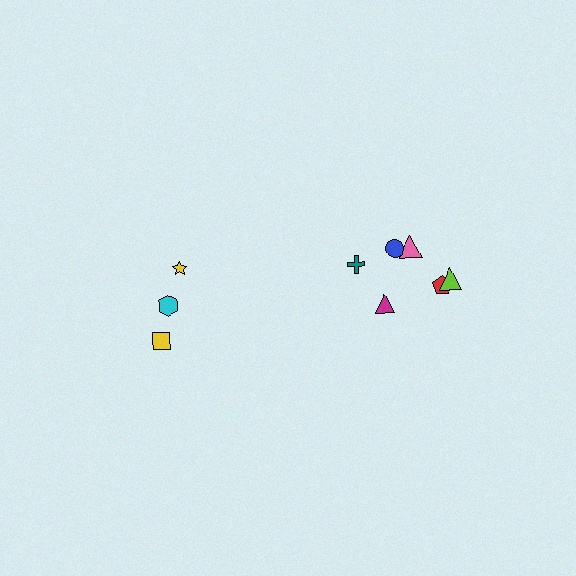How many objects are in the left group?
There are 3 objects.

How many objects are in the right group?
There are 6 objects.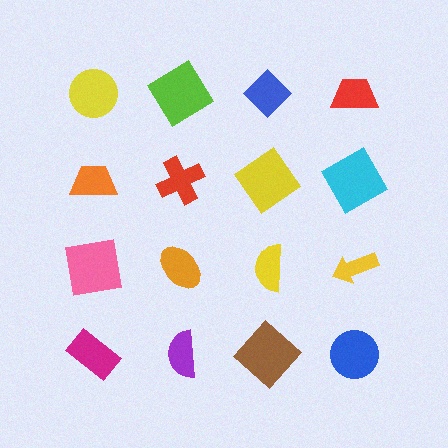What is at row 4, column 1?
A magenta rectangle.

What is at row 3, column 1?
A pink square.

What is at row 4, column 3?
A brown diamond.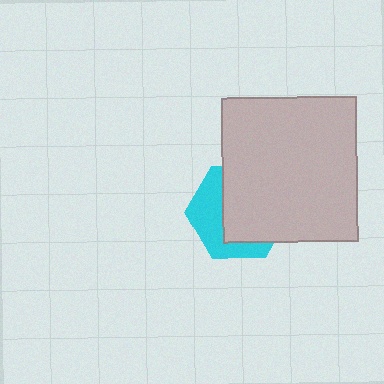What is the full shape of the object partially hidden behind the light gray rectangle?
The partially hidden object is a cyan hexagon.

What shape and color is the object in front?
The object in front is a light gray rectangle.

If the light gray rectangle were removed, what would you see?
You would see the complete cyan hexagon.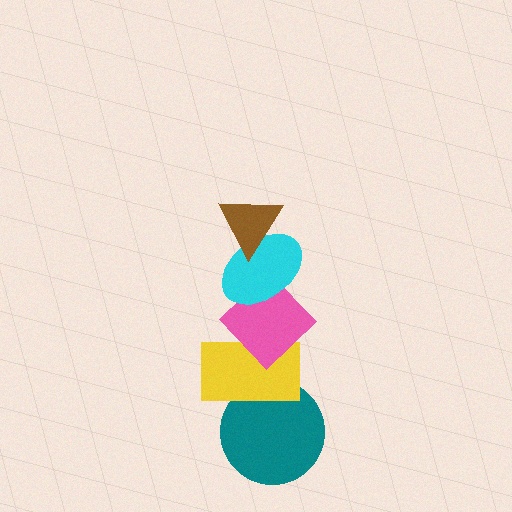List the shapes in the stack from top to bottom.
From top to bottom: the brown triangle, the cyan ellipse, the pink diamond, the yellow rectangle, the teal circle.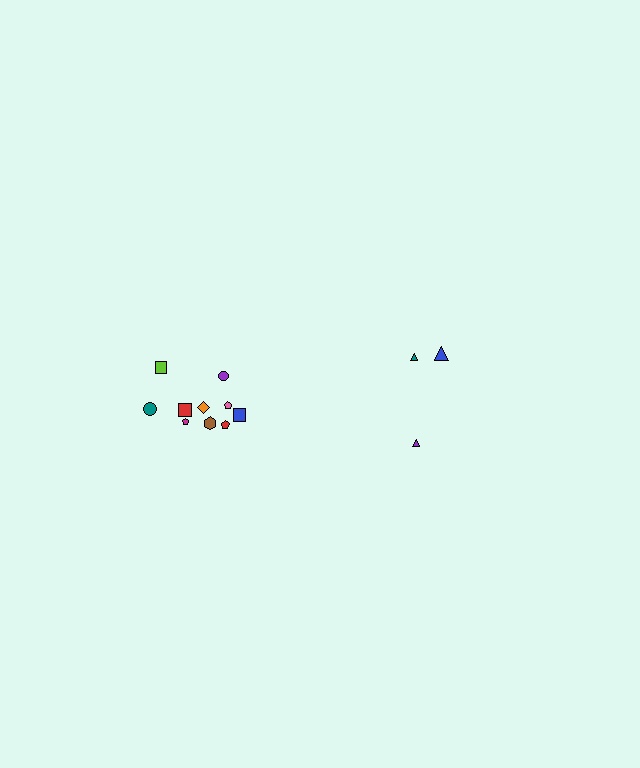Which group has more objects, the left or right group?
The left group.